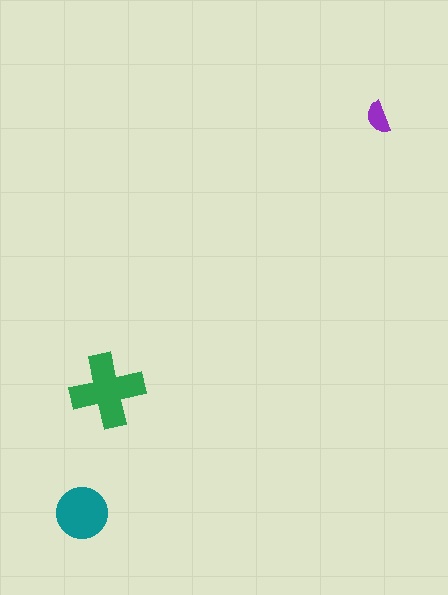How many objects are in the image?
There are 3 objects in the image.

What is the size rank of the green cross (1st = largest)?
1st.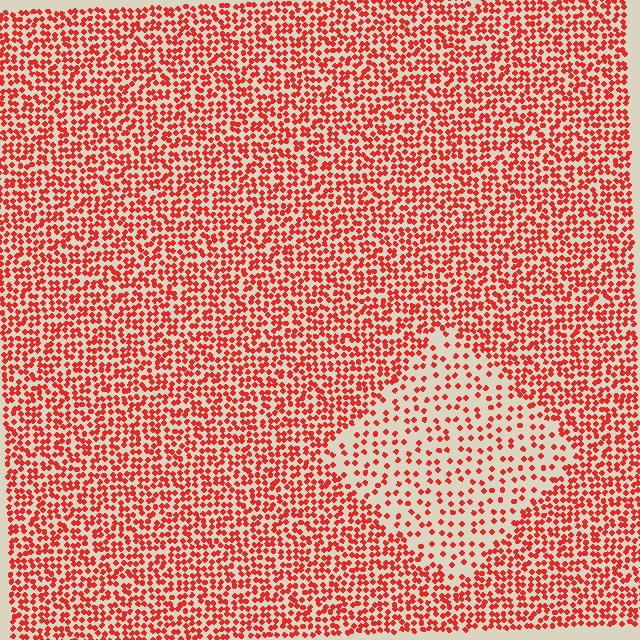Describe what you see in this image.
The image contains small red elements arranged at two different densities. A diamond-shaped region is visible where the elements are less densely packed than the surrounding area.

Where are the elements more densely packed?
The elements are more densely packed outside the diamond boundary.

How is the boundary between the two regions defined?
The boundary is defined by a change in element density (approximately 2.3x ratio). All elements are the same color, size, and shape.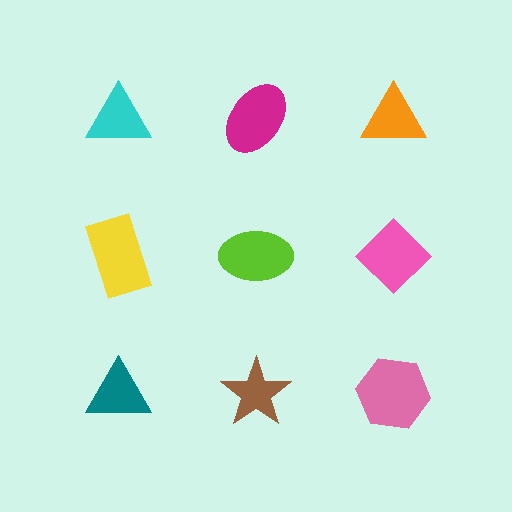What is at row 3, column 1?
A teal triangle.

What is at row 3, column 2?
A brown star.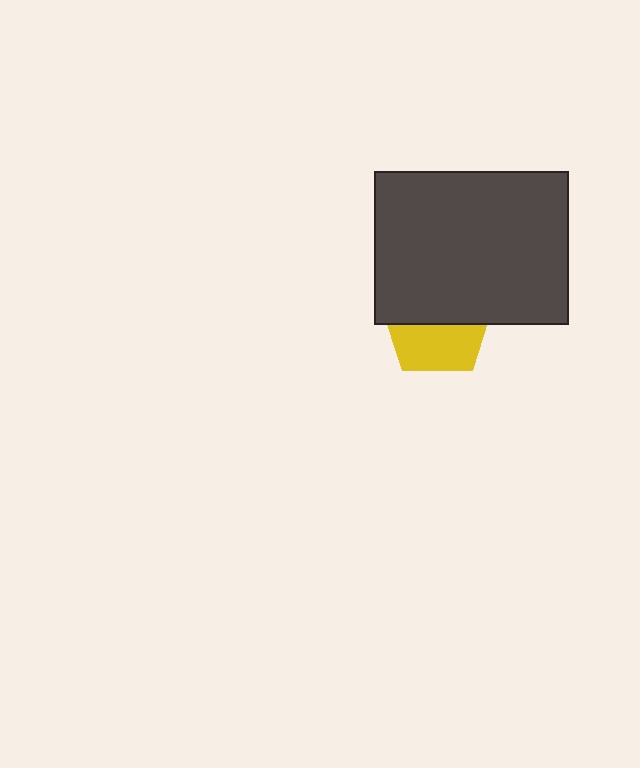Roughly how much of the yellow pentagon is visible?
About half of it is visible (roughly 45%).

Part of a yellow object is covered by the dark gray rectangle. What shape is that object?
It is a pentagon.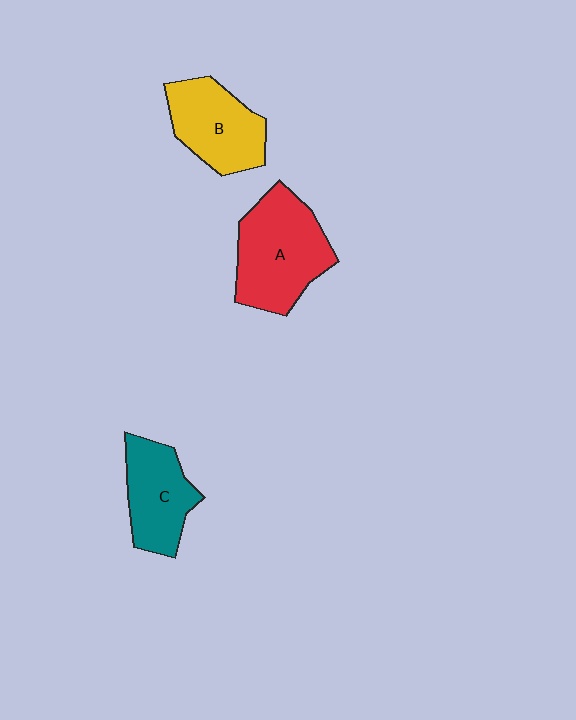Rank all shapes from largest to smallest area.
From largest to smallest: A (red), B (yellow), C (teal).